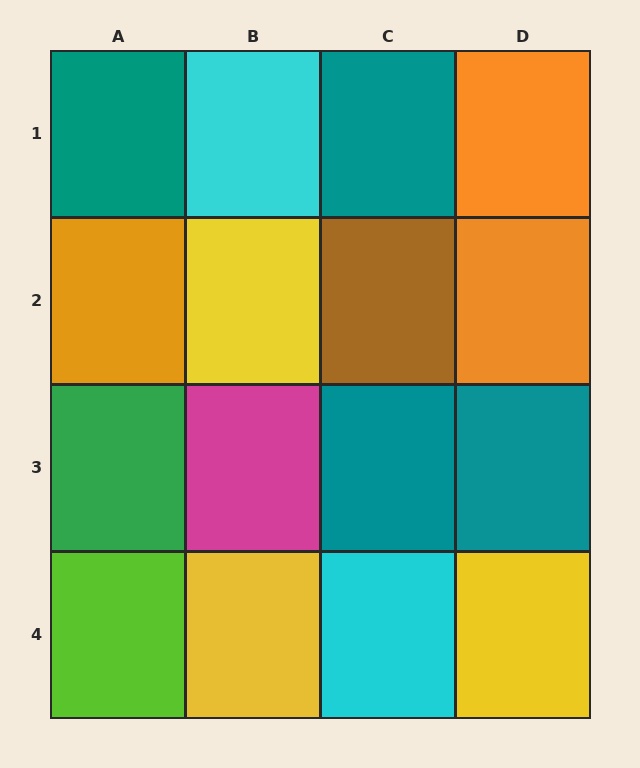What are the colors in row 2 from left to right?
Orange, yellow, brown, orange.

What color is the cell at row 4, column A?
Lime.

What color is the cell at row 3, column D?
Teal.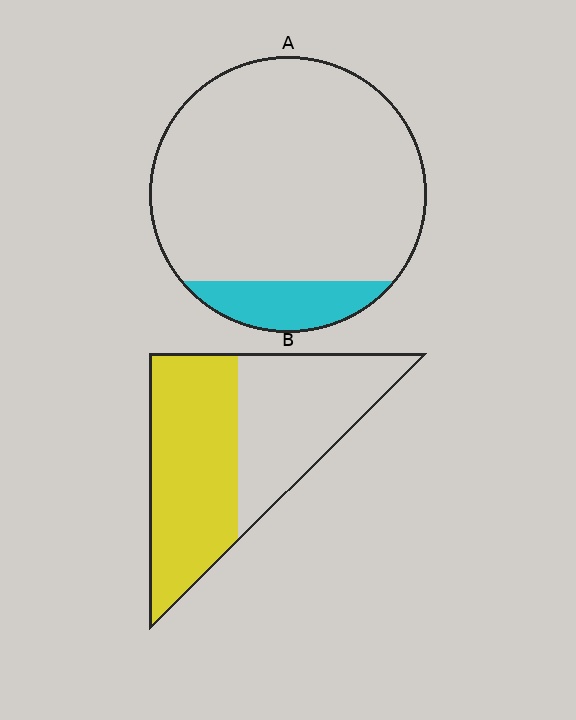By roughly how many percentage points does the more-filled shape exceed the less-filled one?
By roughly 40 percentage points (B over A).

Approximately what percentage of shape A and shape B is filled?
A is approximately 15% and B is approximately 55%.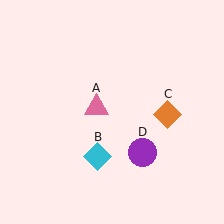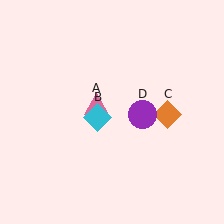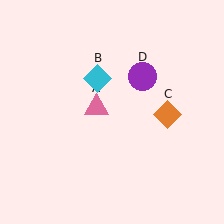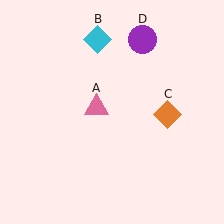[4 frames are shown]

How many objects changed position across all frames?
2 objects changed position: cyan diamond (object B), purple circle (object D).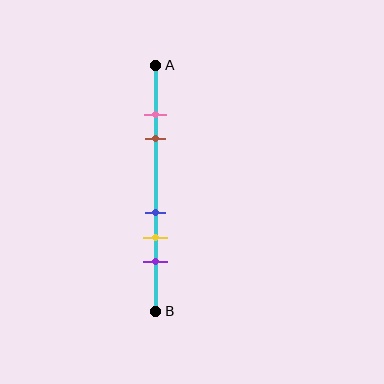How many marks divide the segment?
There are 5 marks dividing the segment.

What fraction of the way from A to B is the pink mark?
The pink mark is approximately 20% (0.2) of the way from A to B.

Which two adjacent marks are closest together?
The pink and brown marks are the closest adjacent pair.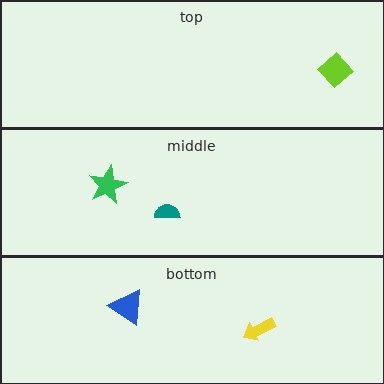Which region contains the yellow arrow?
The bottom region.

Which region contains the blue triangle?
The bottom region.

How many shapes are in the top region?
1.